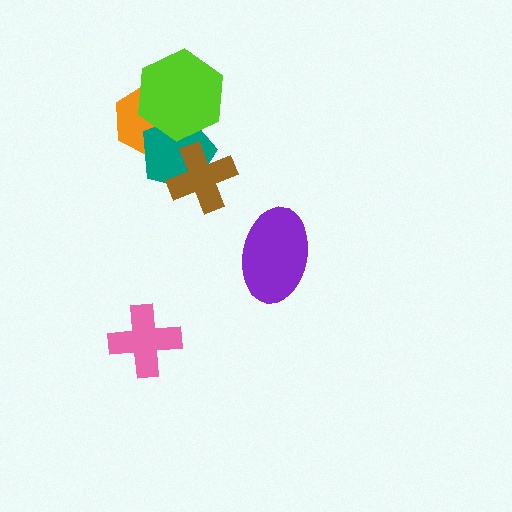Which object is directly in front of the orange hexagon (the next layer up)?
The teal pentagon is directly in front of the orange hexagon.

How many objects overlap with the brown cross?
1 object overlaps with the brown cross.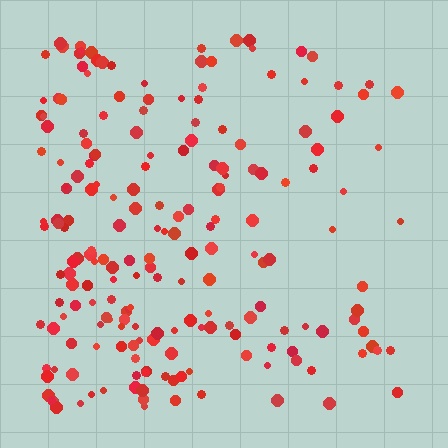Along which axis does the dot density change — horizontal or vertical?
Horizontal.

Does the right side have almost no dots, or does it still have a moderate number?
Still a moderate number, just noticeably fewer than the left.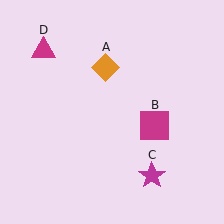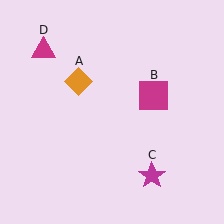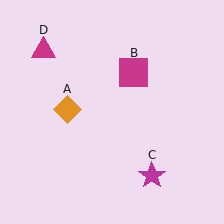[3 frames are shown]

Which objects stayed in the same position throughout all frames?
Magenta star (object C) and magenta triangle (object D) remained stationary.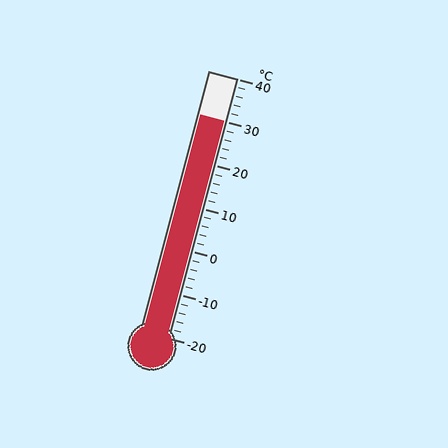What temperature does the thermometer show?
The thermometer shows approximately 30°C.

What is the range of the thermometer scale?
The thermometer scale ranges from -20°C to 40°C.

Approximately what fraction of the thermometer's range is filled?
The thermometer is filled to approximately 85% of its range.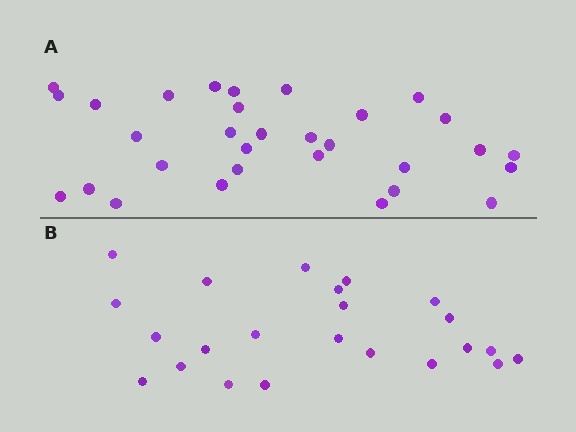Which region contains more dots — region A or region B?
Region A (the top region) has more dots.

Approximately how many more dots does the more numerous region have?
Region A has roughly 8 or so more dots than region B.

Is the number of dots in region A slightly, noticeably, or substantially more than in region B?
Region A has noticeably more, but not dramatically so. The ratio is roughly 1.3 to 1.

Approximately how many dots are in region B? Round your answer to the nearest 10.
About 20 dots. (The exact count is 23, which rounds to 20.)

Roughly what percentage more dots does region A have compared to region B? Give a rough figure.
About 35% more.